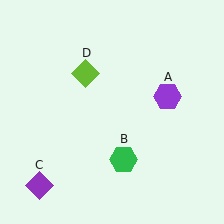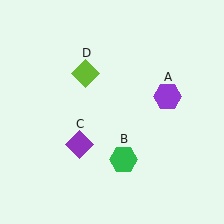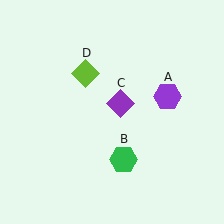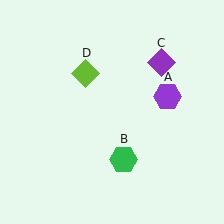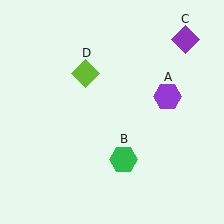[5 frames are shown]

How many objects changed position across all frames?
1 object changed position: purple diamond (object C).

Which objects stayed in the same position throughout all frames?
Purple hexagon (object A) and green hexagon (object B) and lime diamond (object D) remained stationary.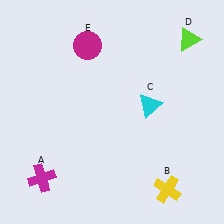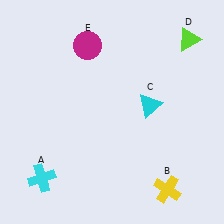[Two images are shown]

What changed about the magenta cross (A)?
In Image 1, A is magenta. In Image 2, it changed to cyan.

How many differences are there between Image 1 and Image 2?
There is 1 difference between the two images.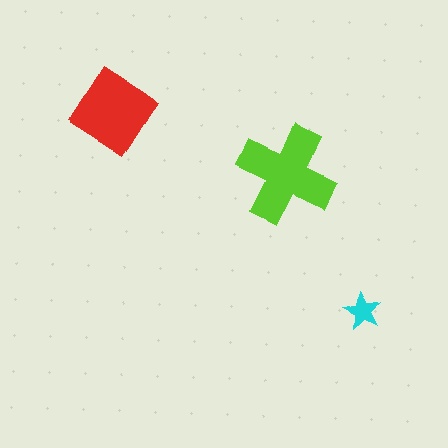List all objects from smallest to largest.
The cyan star, the red diamond, the lime cross.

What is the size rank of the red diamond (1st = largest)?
2nd.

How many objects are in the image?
There are 3 objects in the image.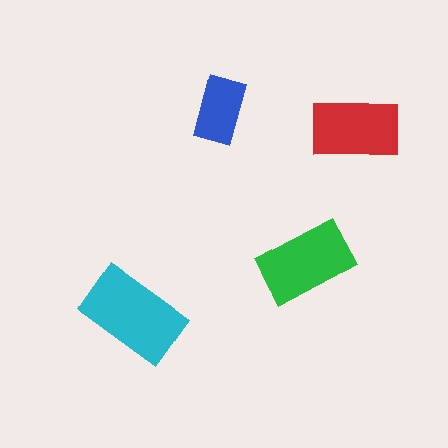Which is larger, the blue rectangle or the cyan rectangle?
The cyan one.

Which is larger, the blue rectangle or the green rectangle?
The green one.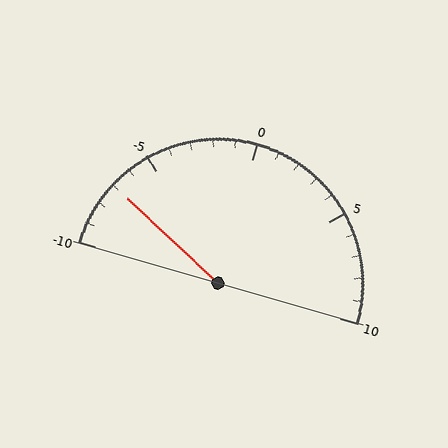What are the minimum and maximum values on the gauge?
The gauge ranges from -10 to 10.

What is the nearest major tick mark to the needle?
The nearest major tick mark is -5.